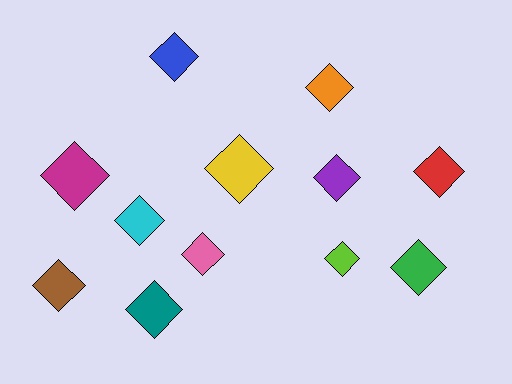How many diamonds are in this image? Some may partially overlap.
There are 12 diamonds.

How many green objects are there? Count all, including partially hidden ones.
There is 1 green object.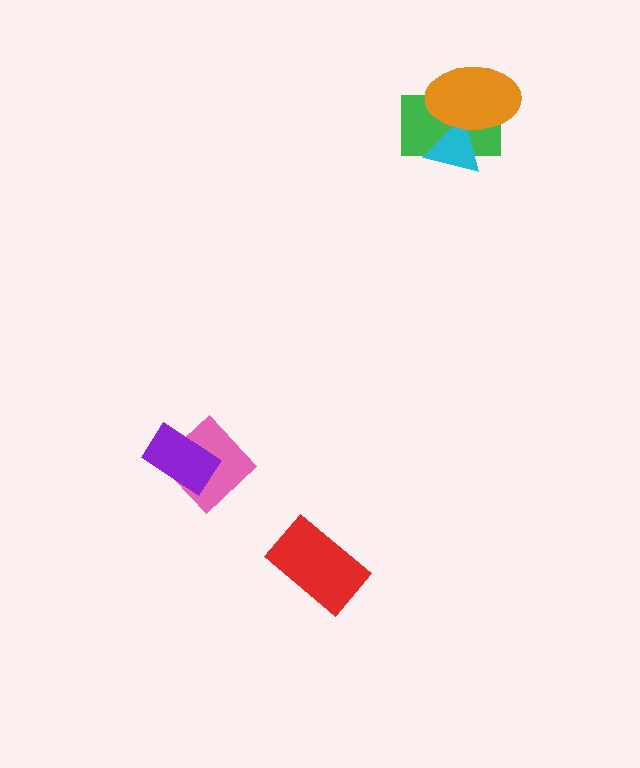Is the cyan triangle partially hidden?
Yes, it is partially covered by another shape.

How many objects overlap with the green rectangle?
2 objects overlap with the green rectangle.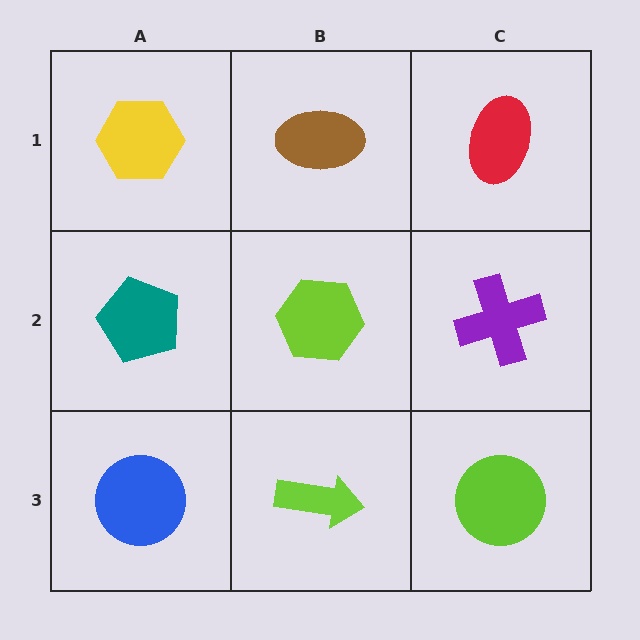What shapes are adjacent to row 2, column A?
A yellow hexagon (row 1, column A), a blue circle (row 3, column A), a lime hexagon (row 2, column B).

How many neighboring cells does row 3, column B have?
3.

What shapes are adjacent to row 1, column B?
A lime hexagon (row 2, column B), a yellow hexagon (row 1, column A), a red ellipse (row 1, column C).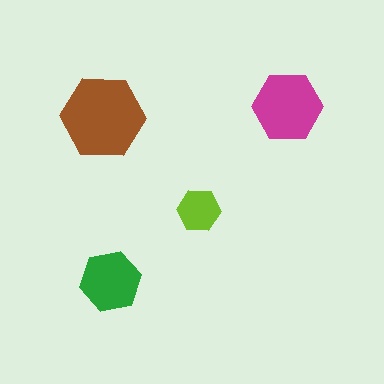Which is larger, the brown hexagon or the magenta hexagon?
The brown one.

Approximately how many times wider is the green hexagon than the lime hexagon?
About 1.5 times wider.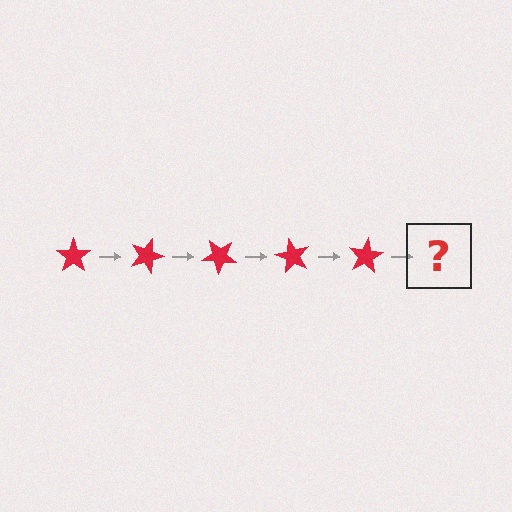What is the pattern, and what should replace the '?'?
The pattern is that the star rotates 20 degrees each step. The '?' should be a red star rotated 100 degrees.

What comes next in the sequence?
The next element should be a red star rotated 100 degrees.